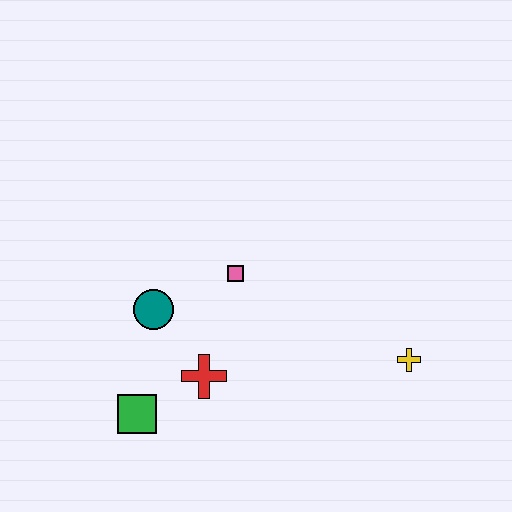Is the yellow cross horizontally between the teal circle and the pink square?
No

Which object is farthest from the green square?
The yellow cross is farthest from the green square.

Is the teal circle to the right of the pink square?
No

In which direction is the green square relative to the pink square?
The green square is below the pink square.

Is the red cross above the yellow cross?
No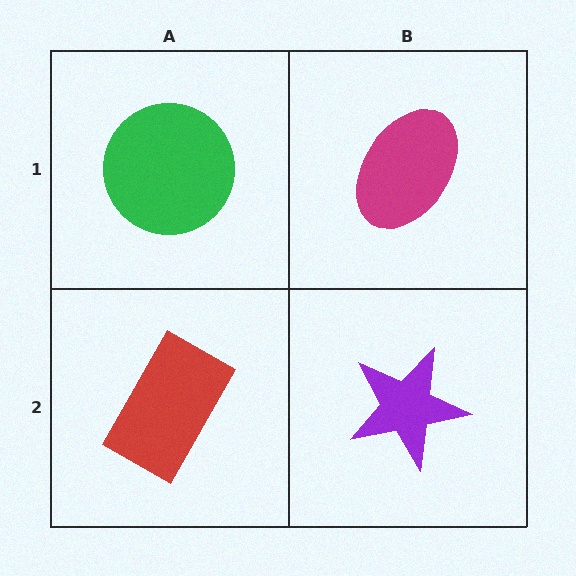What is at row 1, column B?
A magenta ellipse.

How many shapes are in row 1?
2 shapes.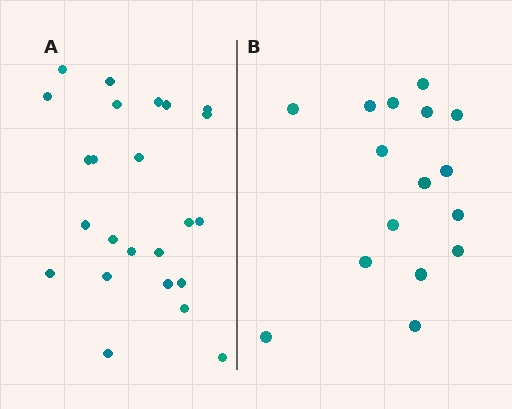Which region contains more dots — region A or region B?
Region A (the left region) has more dots.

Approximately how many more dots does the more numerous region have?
Region A has roughly 8 or so more dots than region B.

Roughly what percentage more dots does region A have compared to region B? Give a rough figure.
About 50% more.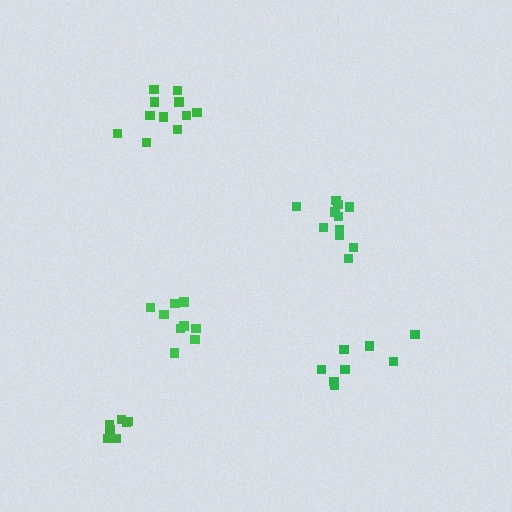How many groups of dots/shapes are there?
There are 5 groups.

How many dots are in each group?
Group 1: 9 dots, Group 2: 11 dots, Group 3: 11 dots, Group 4: 7 dots, Group 5: 8 dots (46 total).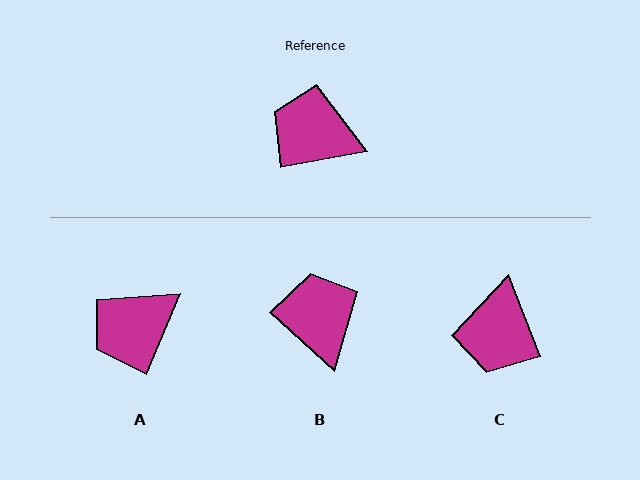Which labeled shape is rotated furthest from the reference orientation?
C, about 101 degrees away.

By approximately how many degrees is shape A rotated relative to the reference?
Approximately 57 degrees counter-clockwise.